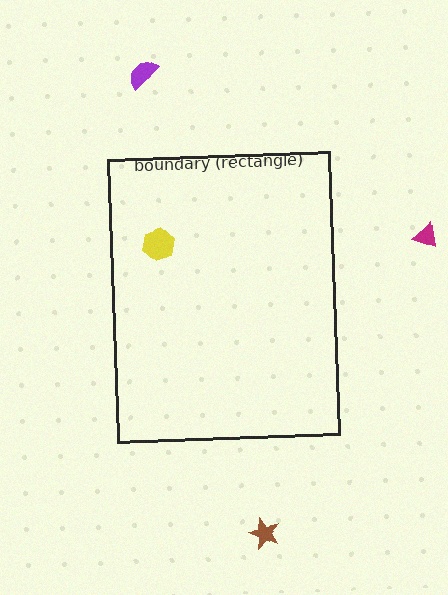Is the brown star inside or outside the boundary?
Outside.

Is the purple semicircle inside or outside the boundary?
Outside.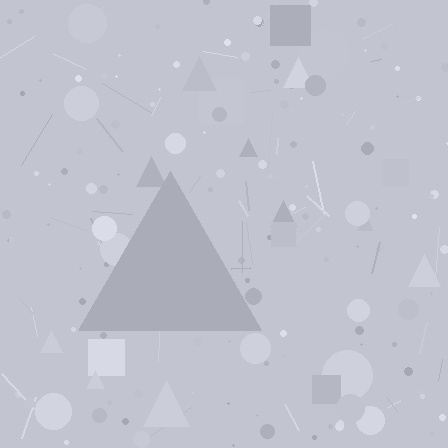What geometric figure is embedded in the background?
A triangle is embedded in the background.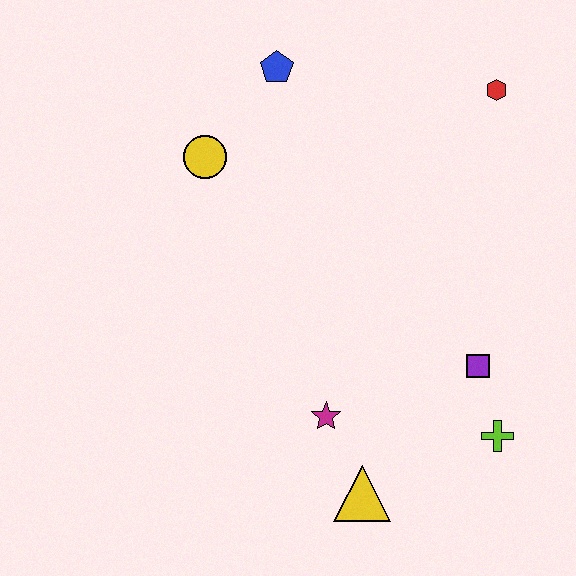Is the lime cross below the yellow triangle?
No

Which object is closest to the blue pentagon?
The yellow circle is closest to the blue pentagon.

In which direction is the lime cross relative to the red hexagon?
The lime cross is below the red hexagon.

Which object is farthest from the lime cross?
The blue pentagon is farthest from the lime cross.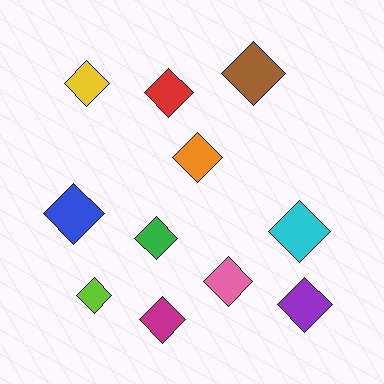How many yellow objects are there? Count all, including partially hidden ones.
There is 1 yellow object.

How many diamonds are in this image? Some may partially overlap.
There are 11 diamonds.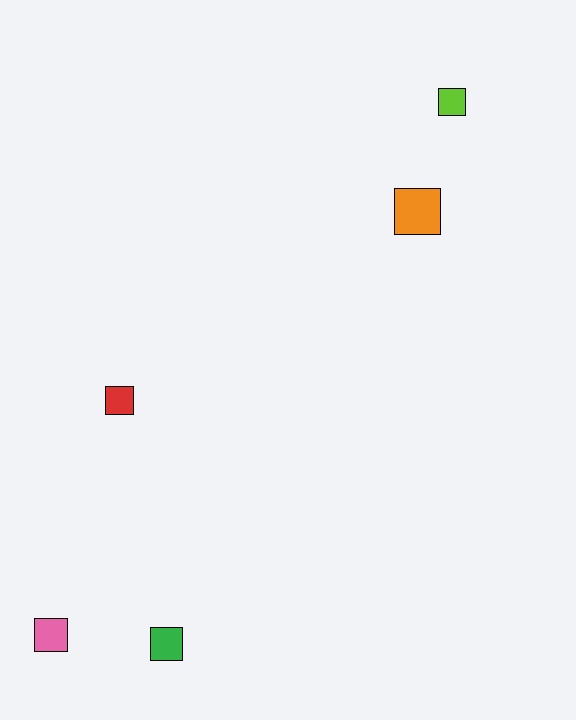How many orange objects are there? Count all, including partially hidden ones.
There is 1 orange object.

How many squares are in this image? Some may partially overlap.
There are 5 squares.